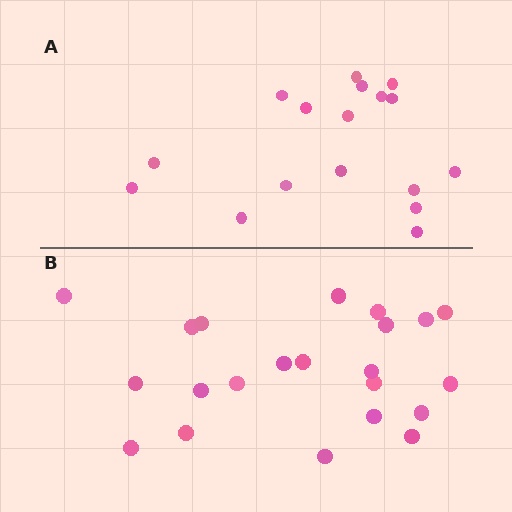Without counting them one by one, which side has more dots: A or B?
Region B (the bottom region) has more dots.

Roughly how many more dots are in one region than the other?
Region B has about 5 more dots than region A.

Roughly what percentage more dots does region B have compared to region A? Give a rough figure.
About 30% more.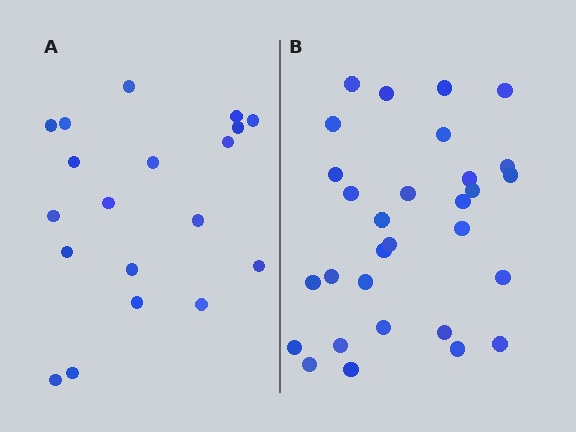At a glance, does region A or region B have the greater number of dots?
Region B (the right region) has more dots.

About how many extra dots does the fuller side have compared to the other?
Region B has roughly 12 or so more dots than region A.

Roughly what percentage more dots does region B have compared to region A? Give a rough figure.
About 60% more.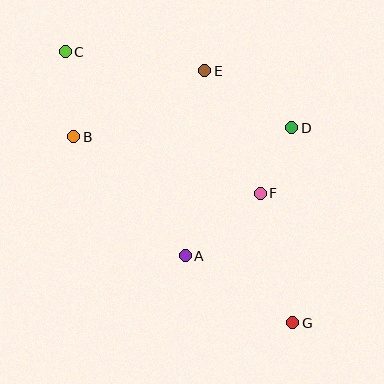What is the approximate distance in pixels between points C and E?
The distance between C and E is approximately 141 pixels.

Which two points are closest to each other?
Points D and F are closest to each other.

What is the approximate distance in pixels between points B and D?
The distance between B and D is approximately 218 pixels.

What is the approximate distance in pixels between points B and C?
The distance between B and C is approximately 85 pixels.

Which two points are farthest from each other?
Points C and G are farthest from each other.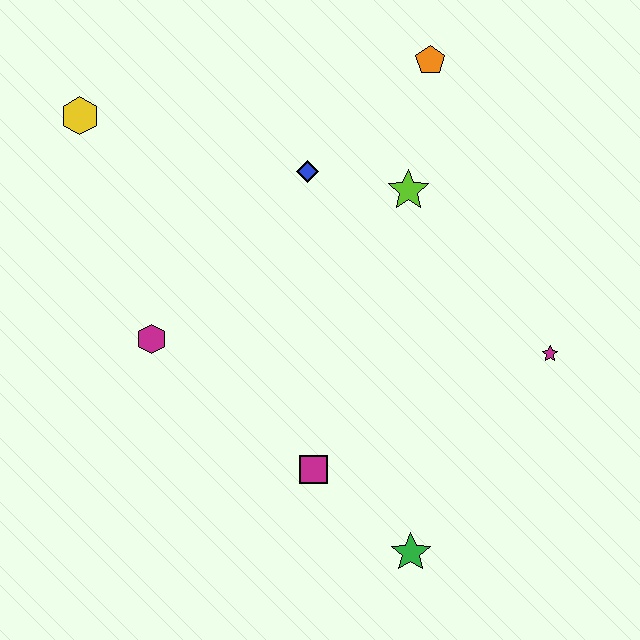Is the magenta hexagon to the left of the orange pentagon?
Yes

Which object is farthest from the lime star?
The green star is farthest from the lime star.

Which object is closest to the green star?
The magenta square is closest to the green star.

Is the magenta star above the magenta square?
Yes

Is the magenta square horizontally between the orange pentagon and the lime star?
No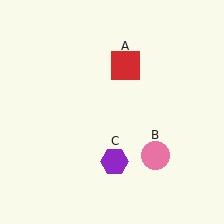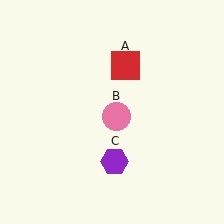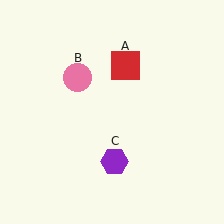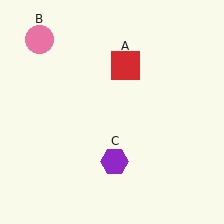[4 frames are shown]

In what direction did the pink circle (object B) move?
The pink circle (object B) moved up and to the left.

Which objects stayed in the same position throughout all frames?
Red square (object A) and purple hexagon (object C) remained stationary.